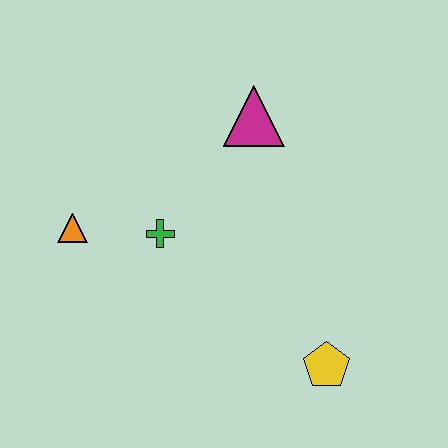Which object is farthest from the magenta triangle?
The yellow pentagon is farthest from the magenta triangle.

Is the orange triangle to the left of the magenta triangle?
Yes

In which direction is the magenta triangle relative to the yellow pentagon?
The magenta triangle is above the yellow pentagon.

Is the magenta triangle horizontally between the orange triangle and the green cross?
No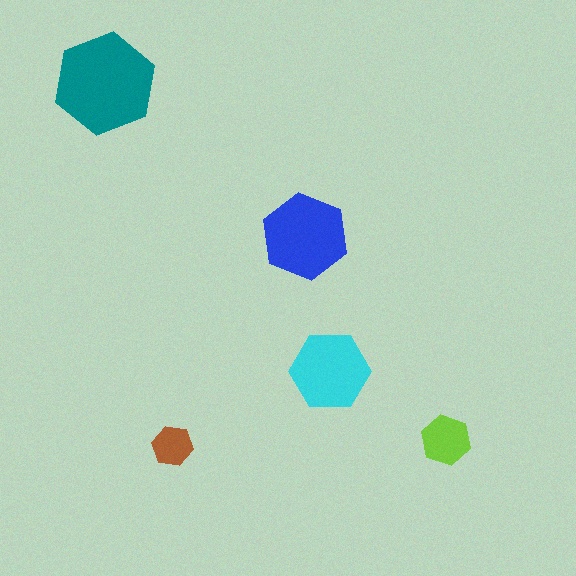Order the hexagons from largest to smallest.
the teal one, the blue one, the cyan one, the lime one, the brown one.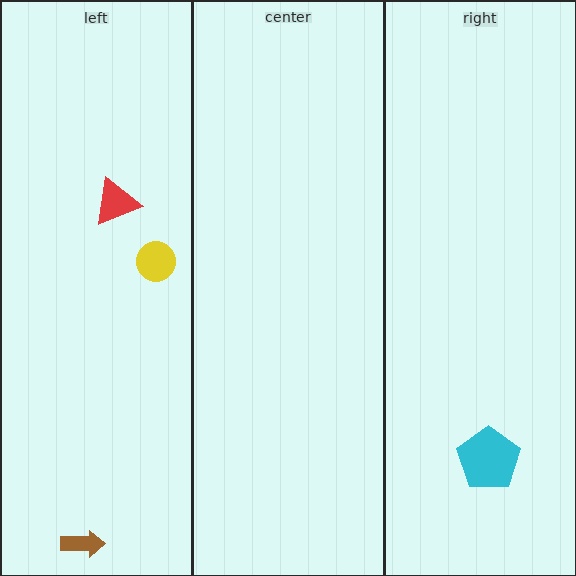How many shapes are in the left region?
3.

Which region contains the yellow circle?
The left region.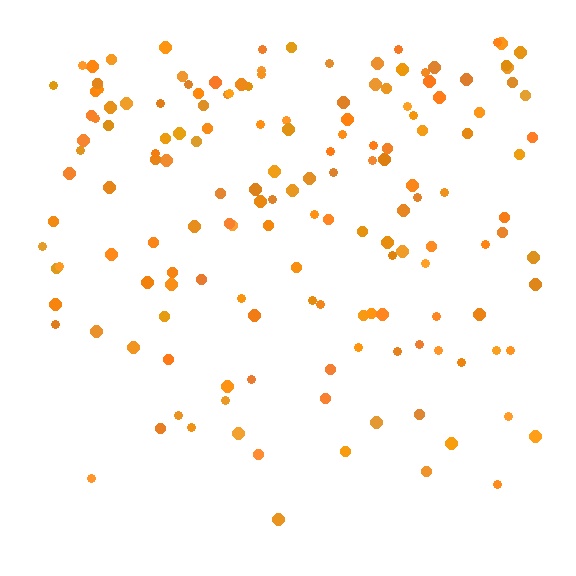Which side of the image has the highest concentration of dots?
The top.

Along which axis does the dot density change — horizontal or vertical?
Vertical.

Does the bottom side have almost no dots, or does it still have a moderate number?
Still a moderate number, just noticeably fewer than the top.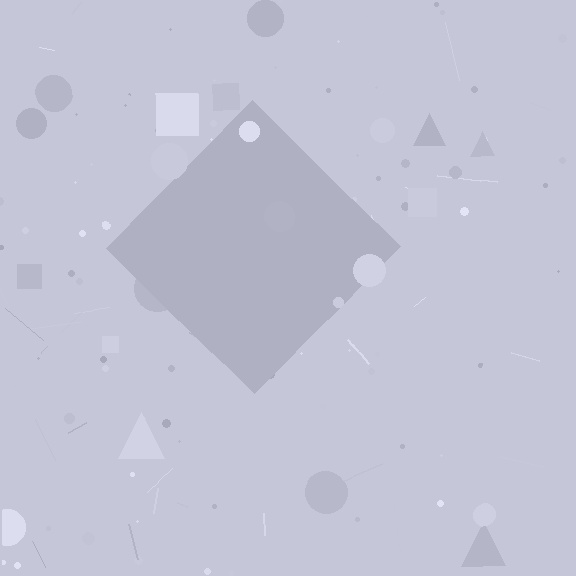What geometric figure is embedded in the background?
A diamond is embedded in the background.